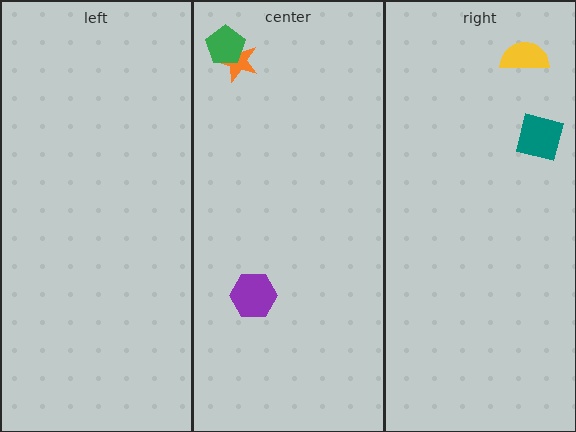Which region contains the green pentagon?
The center region.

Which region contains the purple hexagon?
The center region.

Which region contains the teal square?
The right region.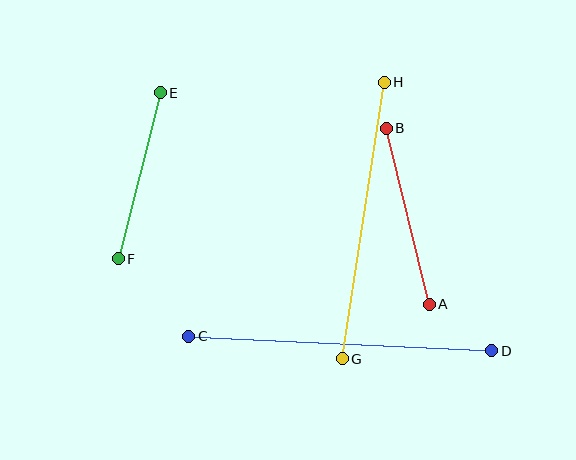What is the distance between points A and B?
The distance is approximately 181 pixels.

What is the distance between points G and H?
The distance is approximately 280 pixels.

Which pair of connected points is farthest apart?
Points C and D are farthest apart.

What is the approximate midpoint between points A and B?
The midpoint is at approximately (408, 216) pixels.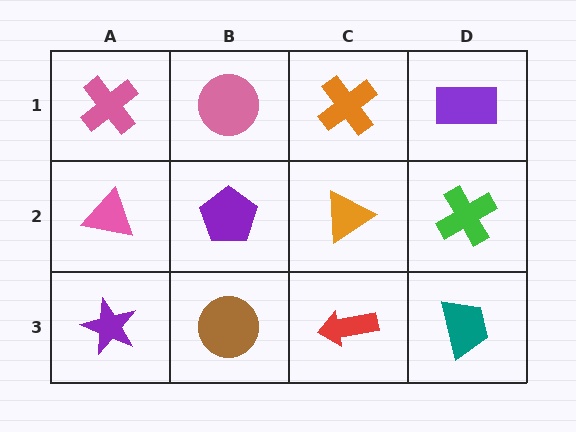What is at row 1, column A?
A pink cross.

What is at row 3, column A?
A purple star.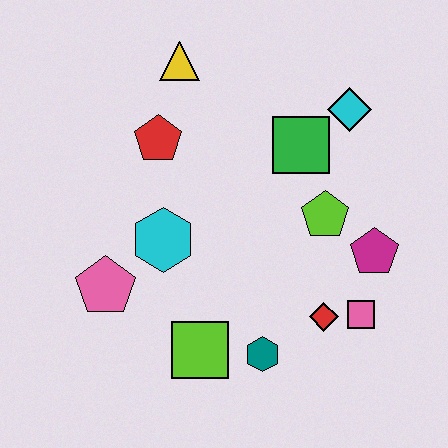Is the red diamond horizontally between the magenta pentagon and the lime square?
Yes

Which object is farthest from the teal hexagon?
The yellow triangle is farthest from the teal hexagon.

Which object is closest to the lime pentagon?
The magenta pentagon is closest to the lime pentagon.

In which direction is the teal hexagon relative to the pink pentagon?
The teal hexagon is to the right of the pink pentagon.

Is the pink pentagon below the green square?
Yes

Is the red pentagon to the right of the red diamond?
No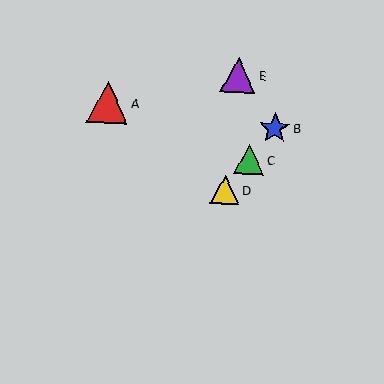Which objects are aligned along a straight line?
Objects B, C, D are aligned along a straight line.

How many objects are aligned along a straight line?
3 objects (B, C, D) are aligned along a straight line.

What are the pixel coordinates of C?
Object C is at (249, 159).